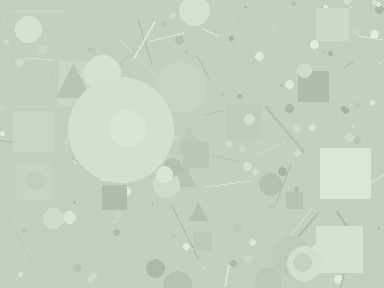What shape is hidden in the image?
A circle is hidden in the image.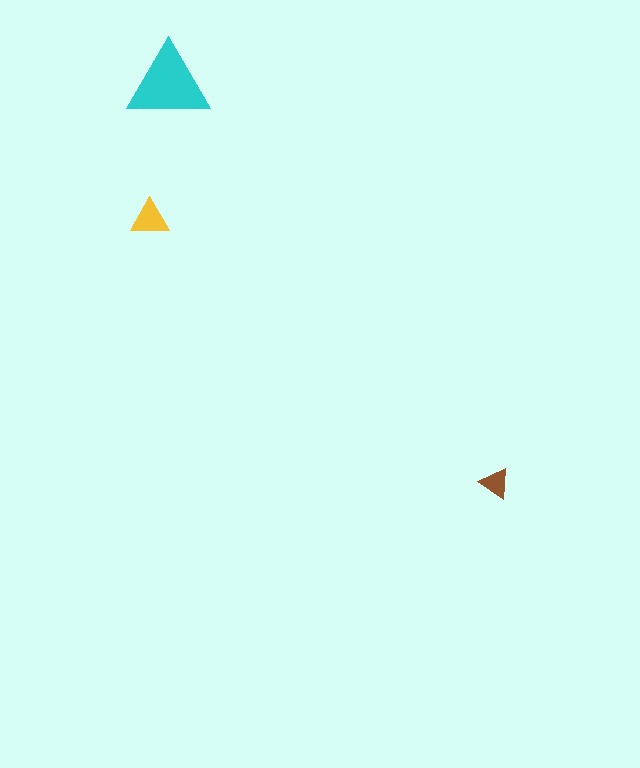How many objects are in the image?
There are 3 objects in the image.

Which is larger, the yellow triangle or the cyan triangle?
The cyan one.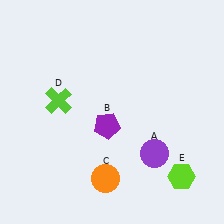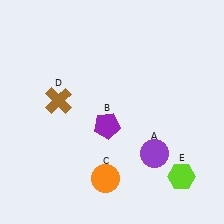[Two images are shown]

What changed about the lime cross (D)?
In Image 1, D is lime. In Image 2, it changed to brown.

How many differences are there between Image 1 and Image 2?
There is 1 difference between the two images.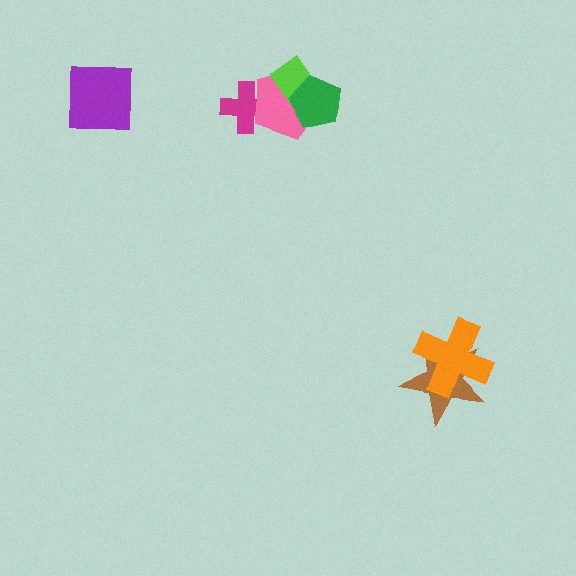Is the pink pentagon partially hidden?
Yes, it is partially covered by another shape.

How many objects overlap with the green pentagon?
2 objects overlap with the green pentagon.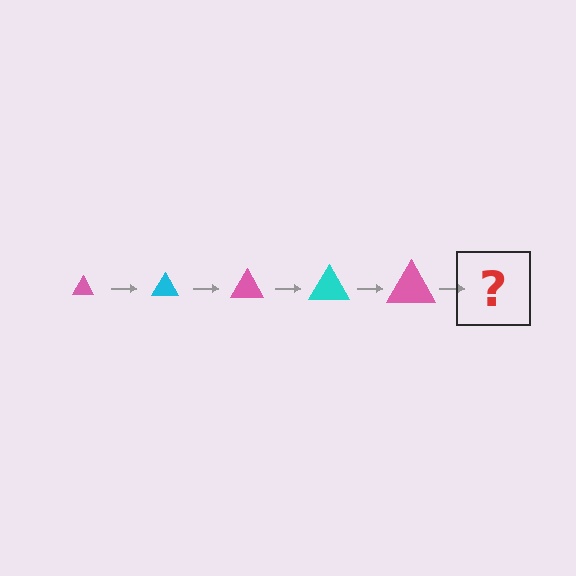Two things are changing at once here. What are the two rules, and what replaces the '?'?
The two rules are that the triangle grows larger each step and the color cycles through pink and cyan. The '?' should be a cyan triangle, larger than the previous one.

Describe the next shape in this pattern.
It should be a cyan triangle, larger than the previous one.